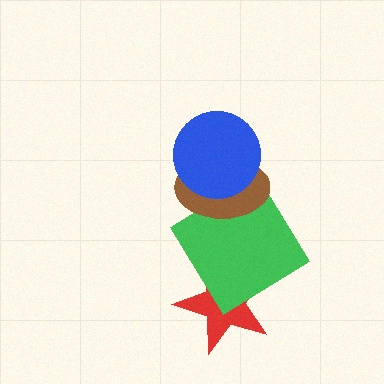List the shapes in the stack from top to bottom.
From top to bottom: the blue circle, the brown ellipse, the green diamond, the red star.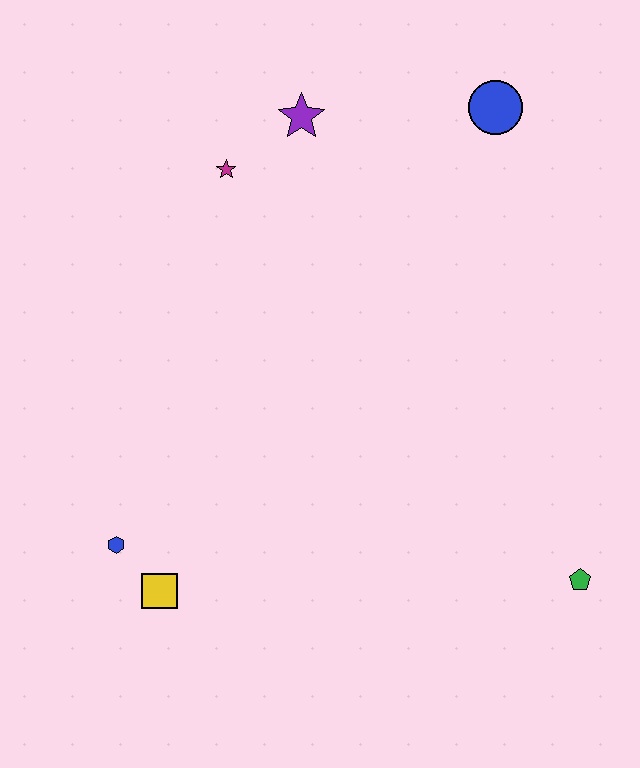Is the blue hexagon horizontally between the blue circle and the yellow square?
No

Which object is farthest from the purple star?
The green pentagon is farthest from the purple star.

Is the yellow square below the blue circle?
Yes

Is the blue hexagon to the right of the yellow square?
No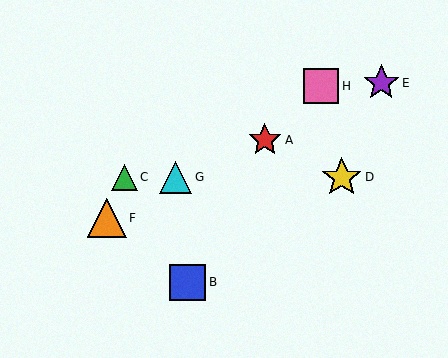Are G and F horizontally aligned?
No, G is at y≈177 and F is at y≈218.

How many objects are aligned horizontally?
3 objects (C, D, G) are aligned horizontally.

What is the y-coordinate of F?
Object F is at y≈218.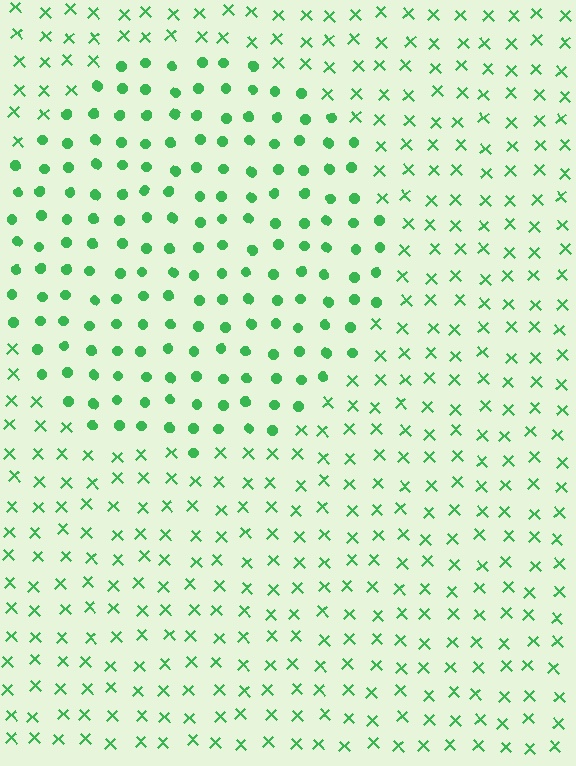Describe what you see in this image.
The image is filled with small green elements arranged in a uniform grid. A circle-shaped region contains circles, while the surrounding area contains X marks. The boundary is defined purely by the change in element shape.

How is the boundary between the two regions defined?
The boundary is defined by a change in element shape: circles inside vs. X marks outside. All elements share the same color and spacing.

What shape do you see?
I see a circle.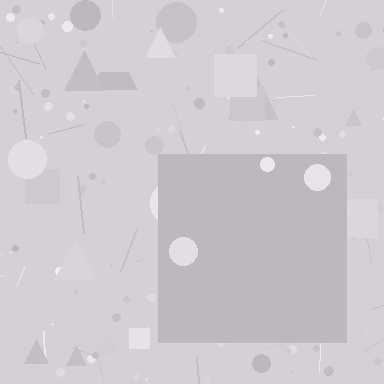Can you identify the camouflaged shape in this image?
The camouflaged shape is a square.